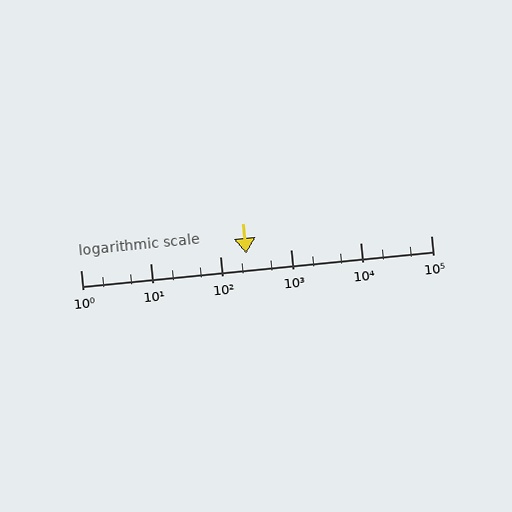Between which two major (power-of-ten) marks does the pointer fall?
The pointer is between 100 and 1000.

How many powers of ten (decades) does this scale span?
The scale spans 5 decades, from 1 to 100000.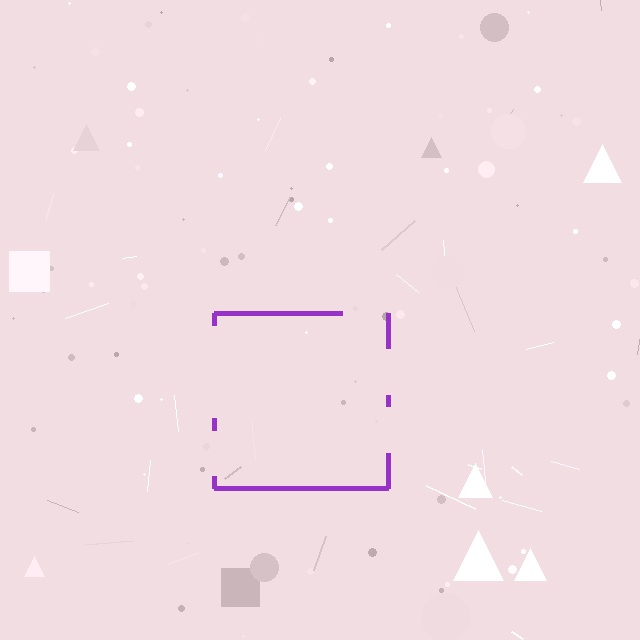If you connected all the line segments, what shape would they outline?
They would outline a square.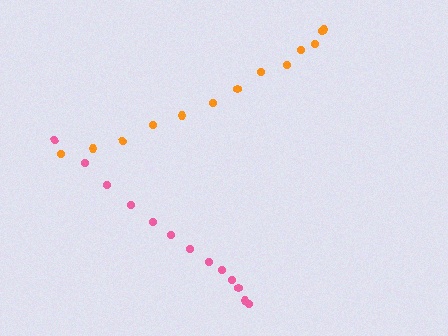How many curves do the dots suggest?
There are 2 distinct paths.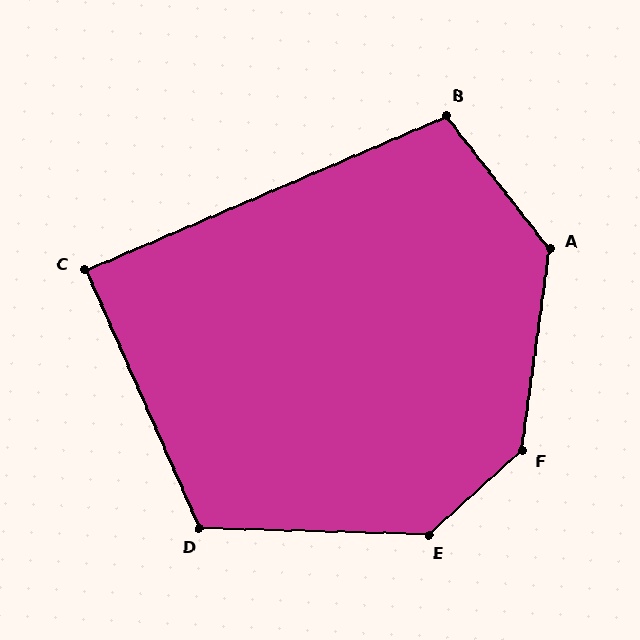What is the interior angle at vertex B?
Approximately 105 degrees (obtuse).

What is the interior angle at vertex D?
Approximately 116 degrees (obtuse).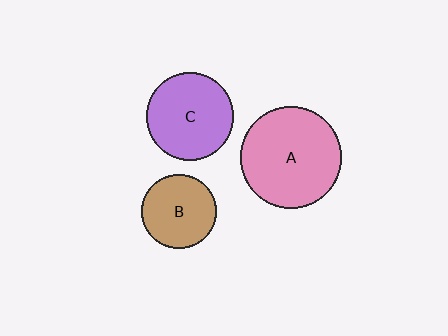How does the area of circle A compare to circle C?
Approximately 1.4 times.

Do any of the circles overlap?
No, none of the circles overlap.